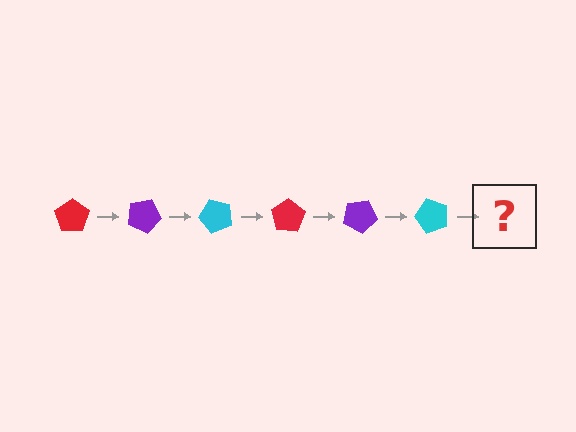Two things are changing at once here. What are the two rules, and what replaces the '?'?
The two rules are that it rotates 25 degrees each step and the color cycles through red, purple, and cyan. The '?' should be a red pentagon, rotated 150 degrees from the start.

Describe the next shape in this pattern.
It should be a red pentagon, rotated 150 degrees from the start.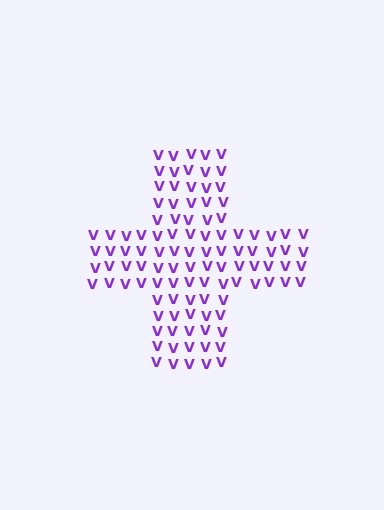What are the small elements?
The small elements are letter V's.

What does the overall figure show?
The overall figure shows a cross.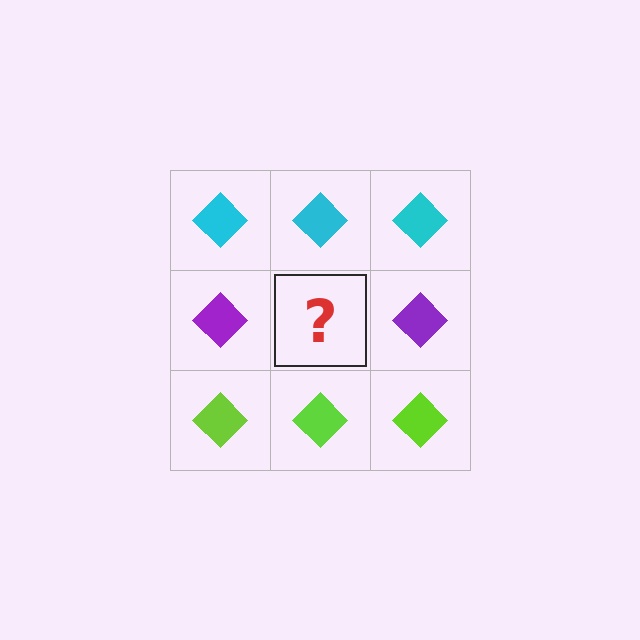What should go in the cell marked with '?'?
The missing cell should contain a purple diamond.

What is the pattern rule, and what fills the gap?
The rule is that each row has a consistent color. The gap should be filled with a purple diamond.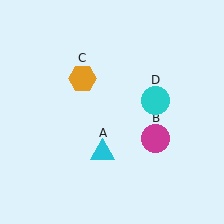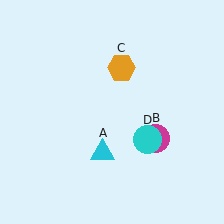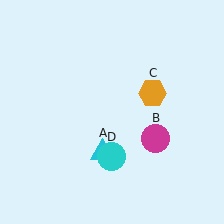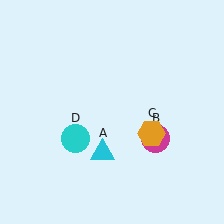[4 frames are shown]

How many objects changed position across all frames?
2 objects changed position: orange hexagon (object C), cyan circle (object D).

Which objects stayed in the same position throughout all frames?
Cyan triangle (object A) and magenta circle (object B) remained stationary.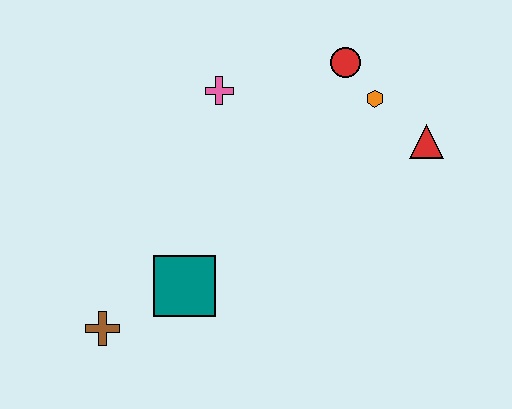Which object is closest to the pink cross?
The red circle is closest to the pink cross.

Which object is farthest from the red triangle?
The brown cross is farthest from the red triangle.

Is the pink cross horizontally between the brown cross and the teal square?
No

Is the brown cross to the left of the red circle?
Yes